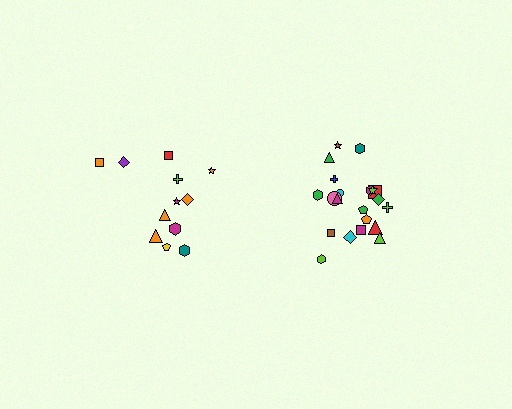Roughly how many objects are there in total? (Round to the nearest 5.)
Roughly 35 objects in total.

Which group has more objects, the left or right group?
The right group.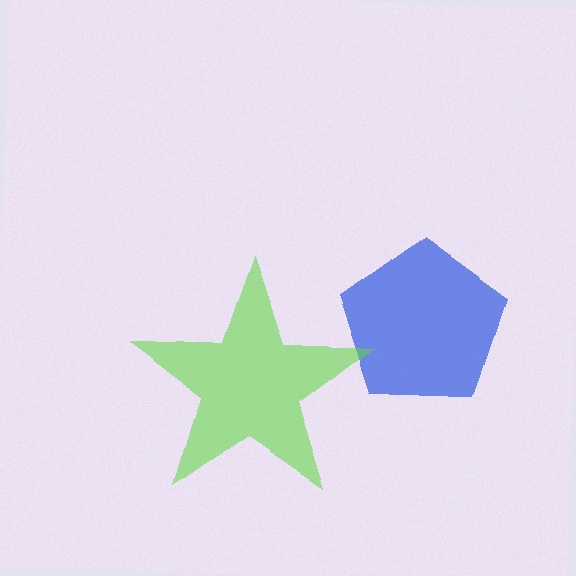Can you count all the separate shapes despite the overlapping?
Yes, there are 2 separate shapes.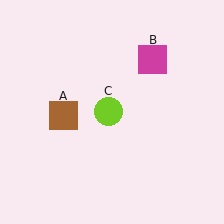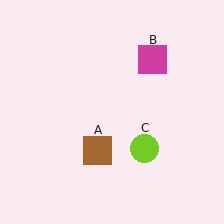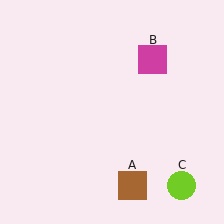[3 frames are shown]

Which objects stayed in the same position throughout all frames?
Magenta square (object B) remained stationary.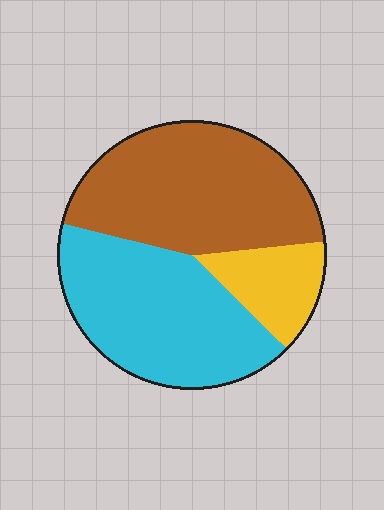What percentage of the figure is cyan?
Cyan covers about 40% of the figure.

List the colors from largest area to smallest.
From largest to smallest: brown, cyan, yellow.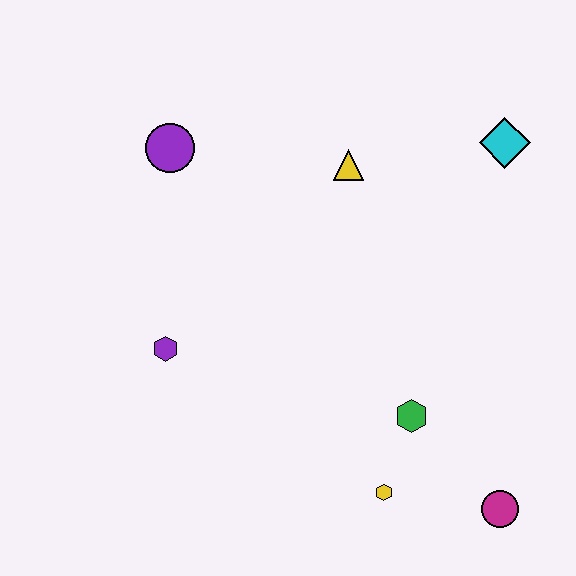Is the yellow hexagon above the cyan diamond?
No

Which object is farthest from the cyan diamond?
The purple hexagon is farthest from the cyan diamond.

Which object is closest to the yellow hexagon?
The green hexagon is closest to the yellow hexagon.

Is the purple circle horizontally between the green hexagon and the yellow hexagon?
No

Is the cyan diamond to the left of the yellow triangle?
No